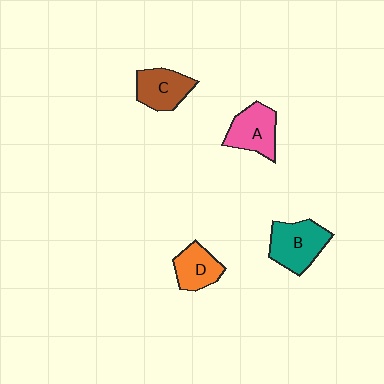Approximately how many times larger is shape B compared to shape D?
Approximately 1.4 times.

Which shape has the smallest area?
Shape D (orange).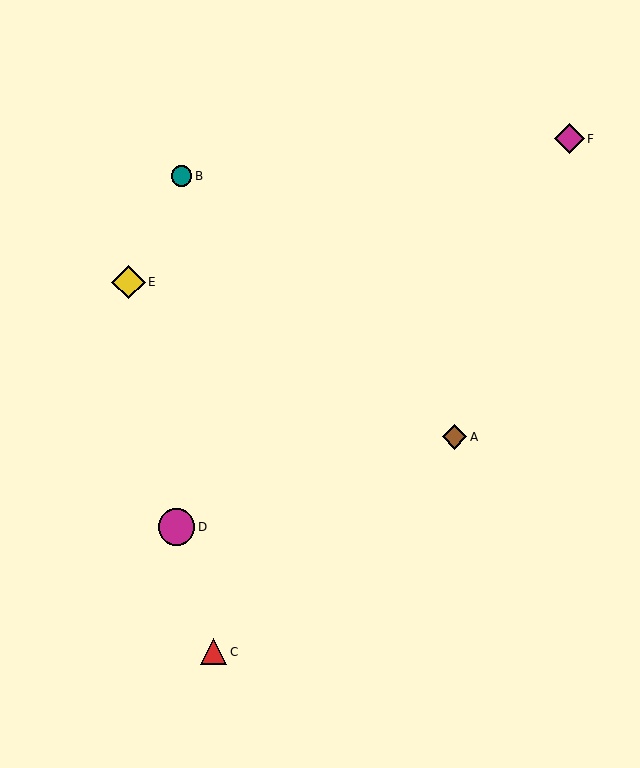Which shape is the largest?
The magenta circle (labeled D) is the largest.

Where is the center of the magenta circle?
The center of the magenta circle is at (176, 527).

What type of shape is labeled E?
Shape E is a yellow diamond.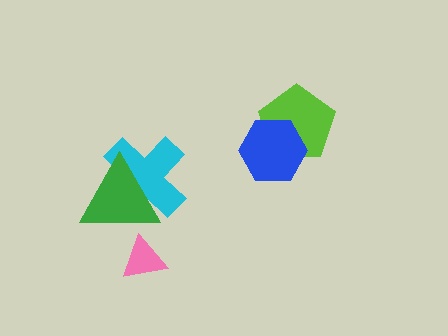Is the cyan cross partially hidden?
Yes, it is partially covered by another shape.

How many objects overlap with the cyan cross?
1 object overlaps with the cyan cross.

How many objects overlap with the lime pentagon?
1 object overlaps with the lime pentagon.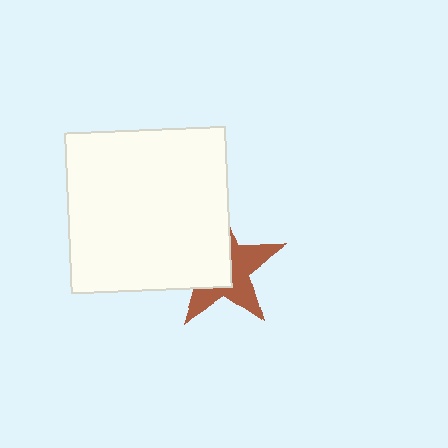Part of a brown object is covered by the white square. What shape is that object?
It is a star.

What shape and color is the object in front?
The object in front is a white square.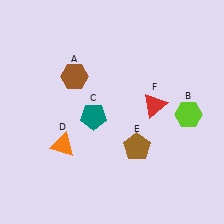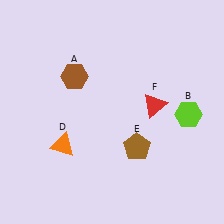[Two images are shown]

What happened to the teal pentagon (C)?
The teal pentagon (C) was removed in Image 2. It was in the bottom-left area of Image 1.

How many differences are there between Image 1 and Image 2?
There is 1 difference between the two images.